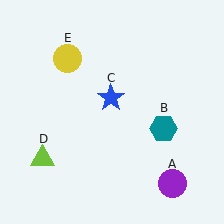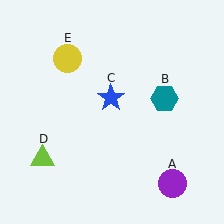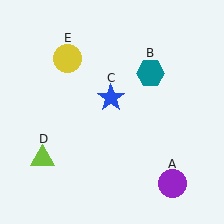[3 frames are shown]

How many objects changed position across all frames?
1 object changed position: teal hexagon (object B).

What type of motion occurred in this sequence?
The teal hexagon (object B) rotated counterclockwise around the center of the scene.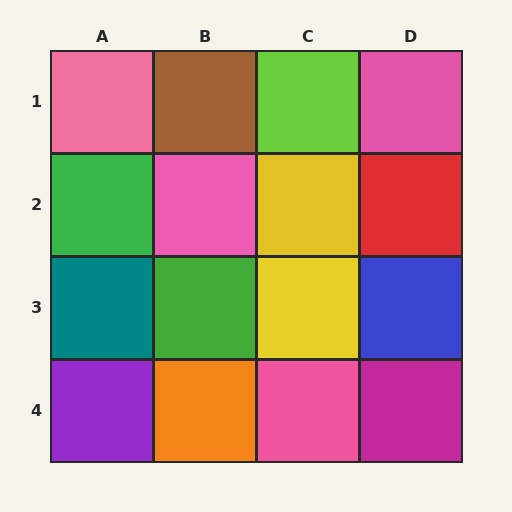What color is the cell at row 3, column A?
Teal.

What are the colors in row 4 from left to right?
Purple, orange, pink, magenta.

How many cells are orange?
1 cell is orange.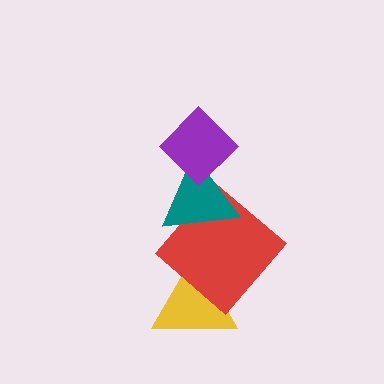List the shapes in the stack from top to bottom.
From top to bottom: the purple diamond, the teal triangle, the red diamond, the yellow triangle.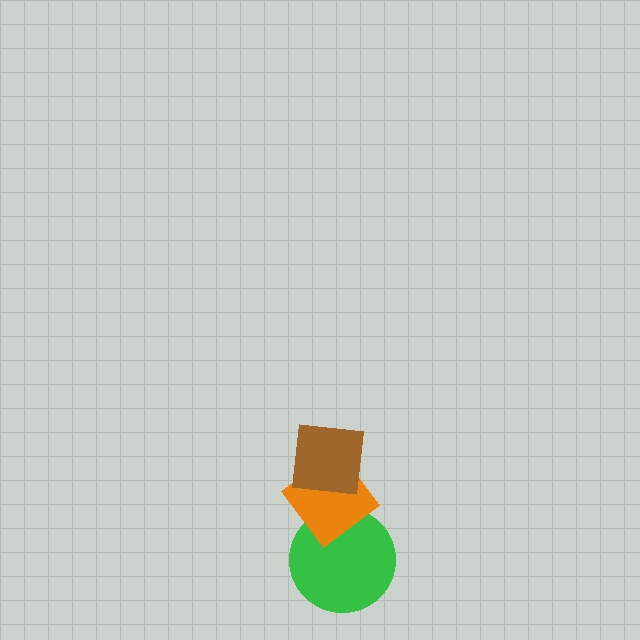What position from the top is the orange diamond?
The orange diamond is 2nd from the top.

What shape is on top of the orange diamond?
The brown square is on top of the orange diamond.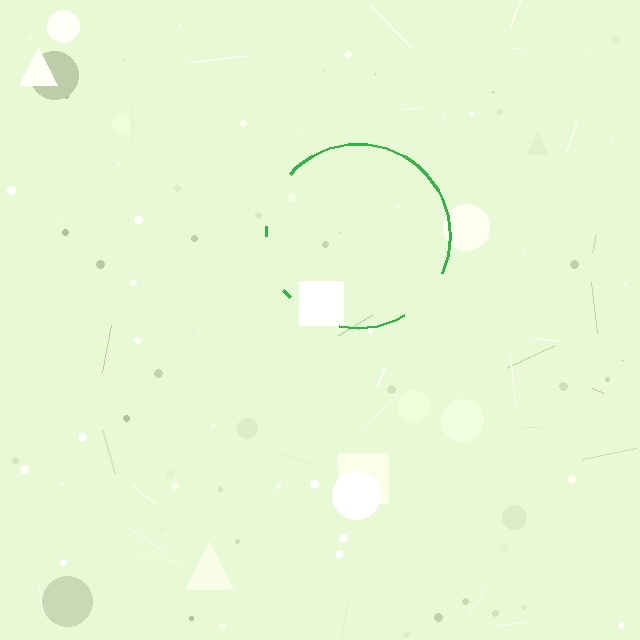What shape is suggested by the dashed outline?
The dashed outline suggests a circle.